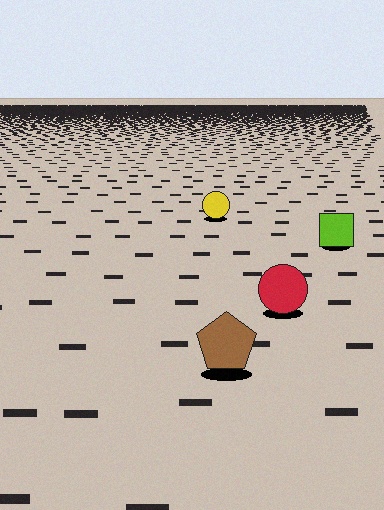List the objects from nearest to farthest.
From nearest to farthest: the brown pentagon, the red circle, the lime square, the yellow circle.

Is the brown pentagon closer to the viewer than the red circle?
Yes. The brown pentagon is closer — you can tell from the texture gradient: the ground texture is coarser near it.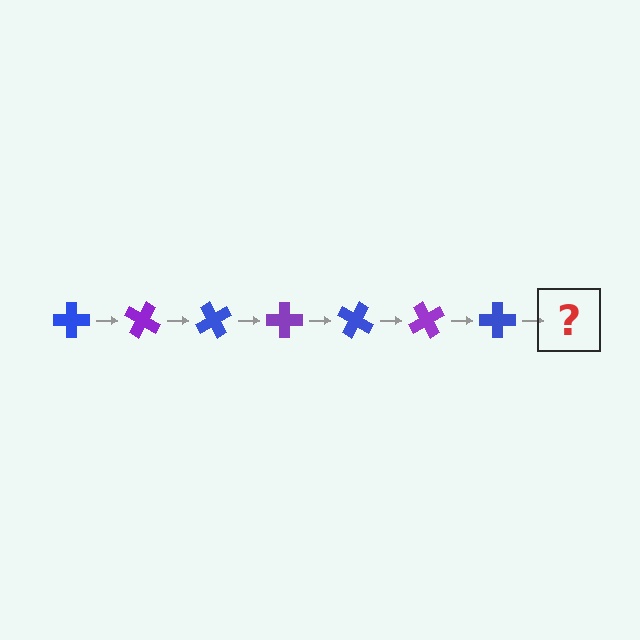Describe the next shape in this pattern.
It should be a purple cross, rotated 210 degrees from the start.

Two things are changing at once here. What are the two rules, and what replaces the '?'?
The two rules are that it rotates 30 degrees each step and the color cycles through blue and purple. The '?' should be a purple cross, rotated 210 degrees from the start.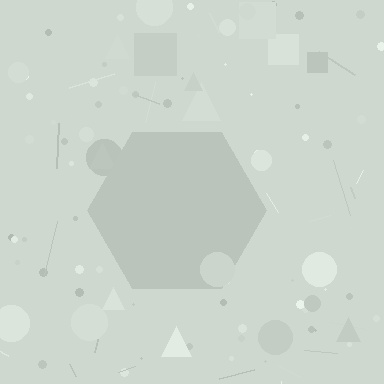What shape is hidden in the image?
A hexagon is hidden in the image.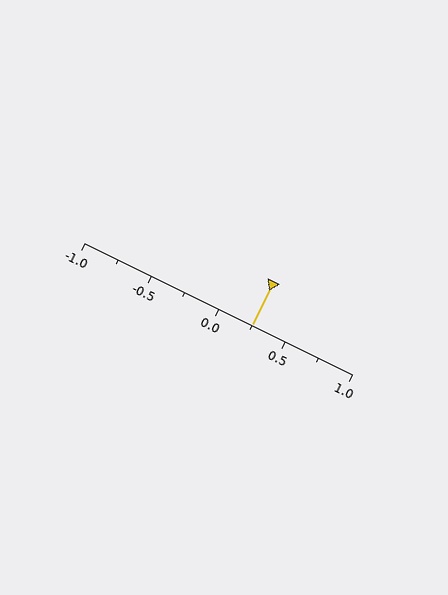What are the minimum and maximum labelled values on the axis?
The axis runs from -1.0 to 1.0.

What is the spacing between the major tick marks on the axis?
The major ticks are spaced 0.5 apart.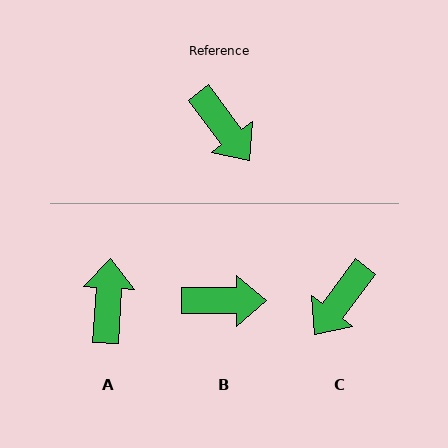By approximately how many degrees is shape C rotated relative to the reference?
Approximately 74 degrees clockwise.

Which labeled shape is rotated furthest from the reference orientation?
A, about 139 degrees away.